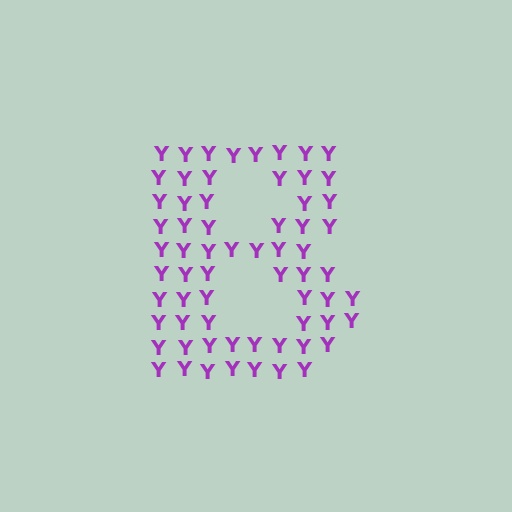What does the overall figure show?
The overall figure shows the letter B.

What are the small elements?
The small elements are letter Y's.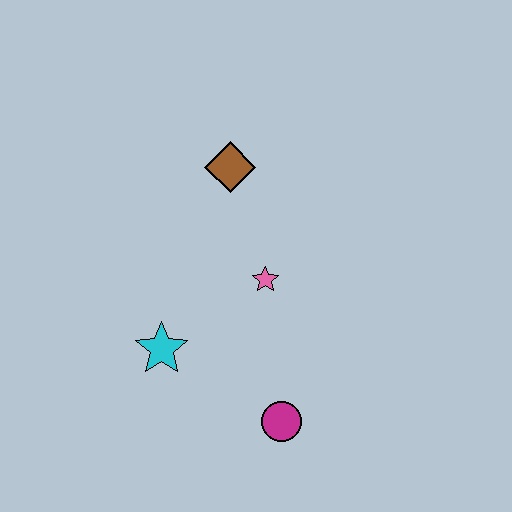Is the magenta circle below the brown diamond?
Yes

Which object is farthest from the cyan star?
The brown diamond is farthest from the cyan star.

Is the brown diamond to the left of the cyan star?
No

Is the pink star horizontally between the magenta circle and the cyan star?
Yes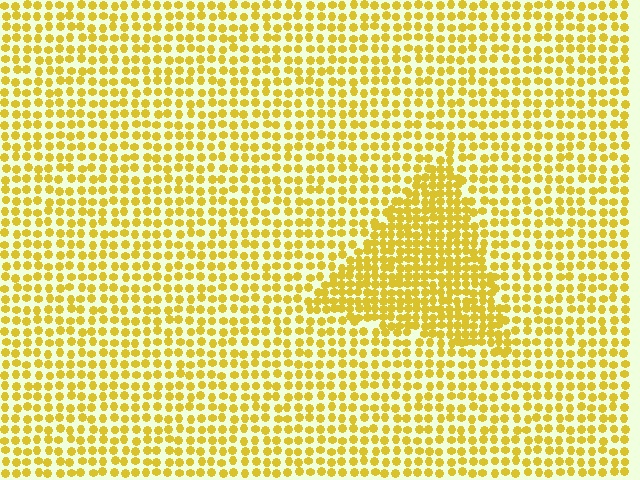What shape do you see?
I see a triangle.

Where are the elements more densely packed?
The elements are more densely packed inside the triangle boundary.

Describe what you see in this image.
The image contains small yellow elements arranged at two different densities. A triangle-shaped region is visible where the elements are more densely packed than the surrounding area.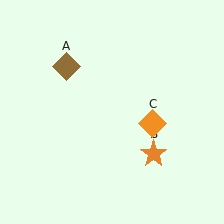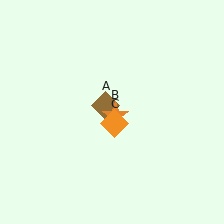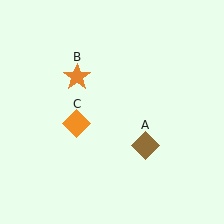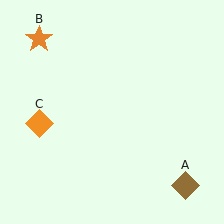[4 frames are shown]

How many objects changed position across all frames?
3 objects changed position: brown diamond (object A), orange star (object B), orange diamond (object C).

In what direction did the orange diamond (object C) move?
The orange diamond (object C) moved left.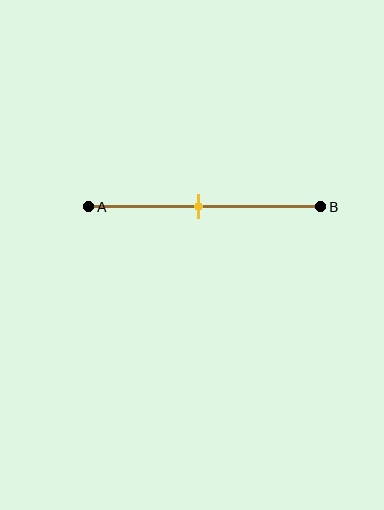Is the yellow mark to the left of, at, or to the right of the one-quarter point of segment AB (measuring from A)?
The yellow mark is to the right of the one-quarter point of segment AB.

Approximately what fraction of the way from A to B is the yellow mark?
The yellow mark is approximately 45% of the way from A to B.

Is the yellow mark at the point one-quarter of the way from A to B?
No, the mark is at about 45% from A, not at the 25% one-quarter point.